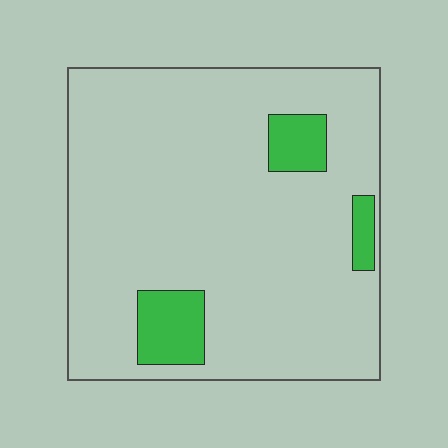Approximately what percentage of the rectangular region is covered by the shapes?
Approximately 10%.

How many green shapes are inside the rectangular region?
3.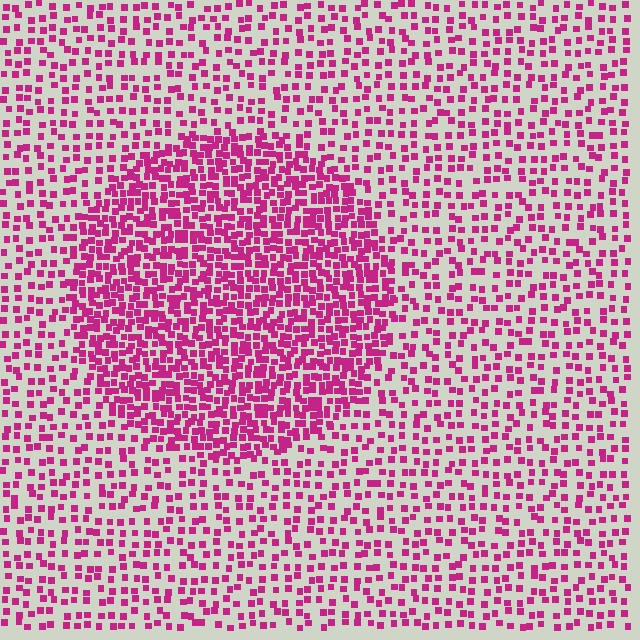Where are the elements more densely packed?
The elements are more densely packed inside the circle boundary.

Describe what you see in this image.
The image contains small magenta elements arranged at two different densities. A circle-shaped region is visible where the elements are more densely packed than the surrounding area.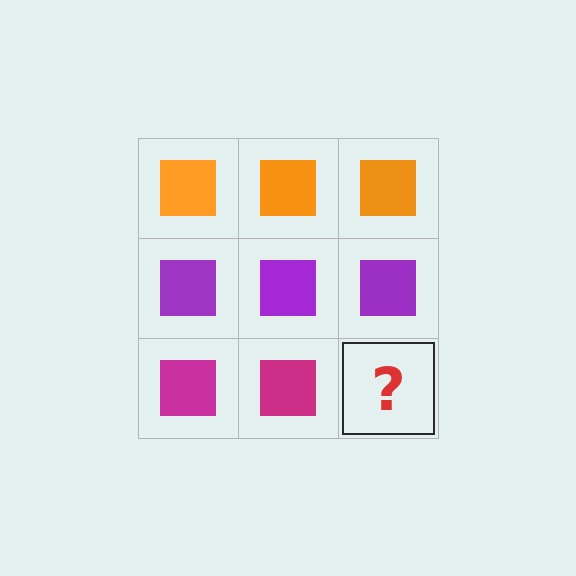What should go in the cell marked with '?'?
The missing cell should contain a magenta square.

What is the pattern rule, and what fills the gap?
The rule is that each row has a consistent color. The gap should be filled with a magenta square.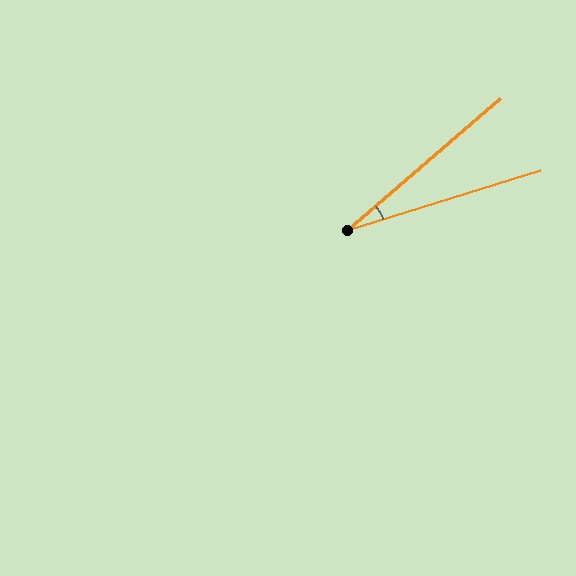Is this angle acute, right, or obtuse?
It is acute.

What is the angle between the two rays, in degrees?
Approximately 24 degrees.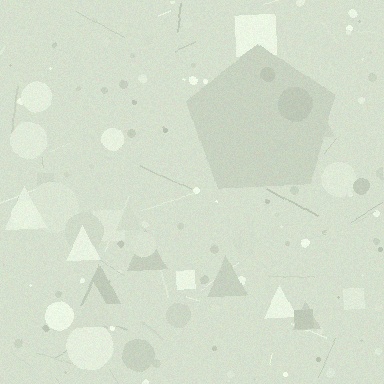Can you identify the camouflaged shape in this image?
The camouflaged shape is a pentagon.